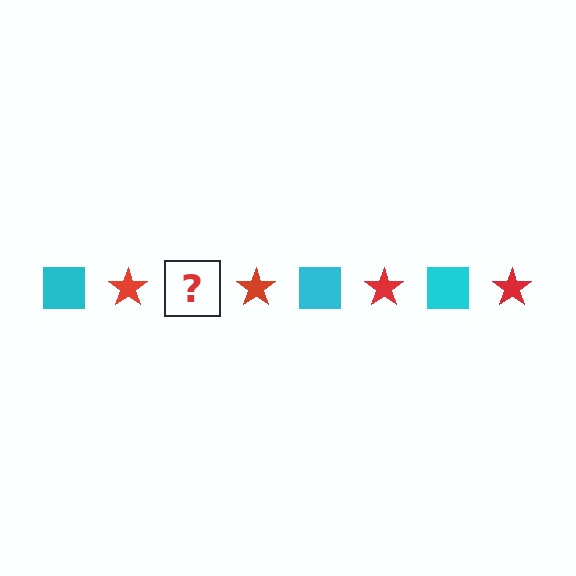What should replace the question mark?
The question mark should be replaced with a cyan square.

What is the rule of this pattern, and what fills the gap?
The rule is that the pattern alternates between cyan square and red star. The gap should be filled with a cyan square.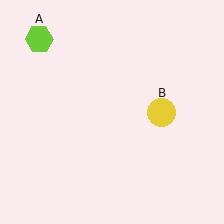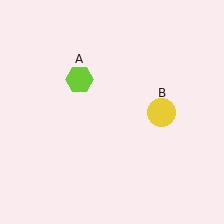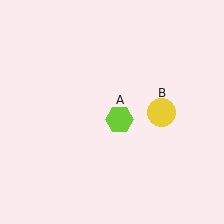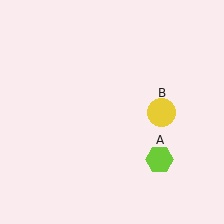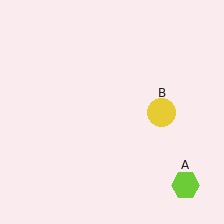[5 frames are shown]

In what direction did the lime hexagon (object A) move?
The lime hexagon (object A) moved down and to the right.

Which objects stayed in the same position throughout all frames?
Yellow circle (object B) remained stationary.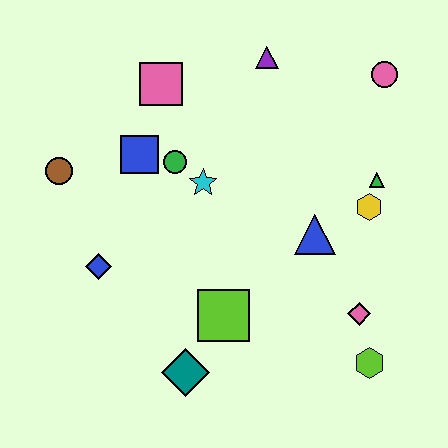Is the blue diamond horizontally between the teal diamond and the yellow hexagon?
No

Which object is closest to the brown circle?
The blue square is closest to the brown circle.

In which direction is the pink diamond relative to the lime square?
The pink diamond is to the right of the lime square.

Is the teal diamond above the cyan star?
No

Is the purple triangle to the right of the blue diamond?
Yes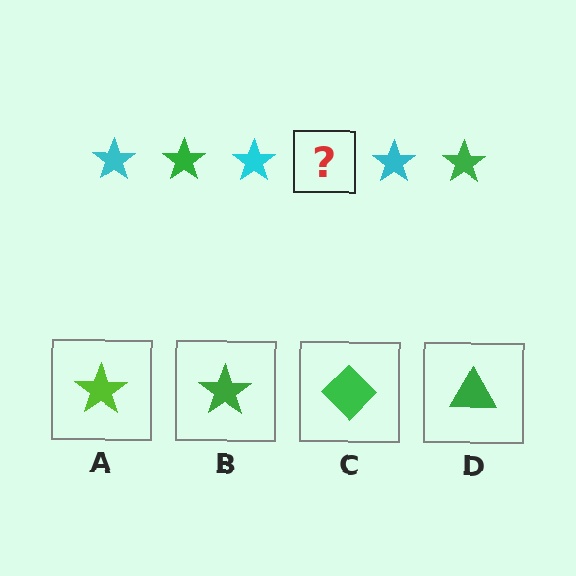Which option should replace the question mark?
Option B.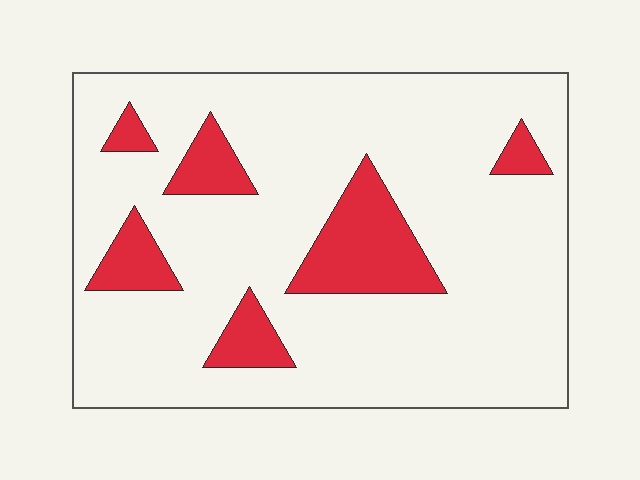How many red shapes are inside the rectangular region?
6.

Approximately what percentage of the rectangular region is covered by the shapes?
Approximately 15%.